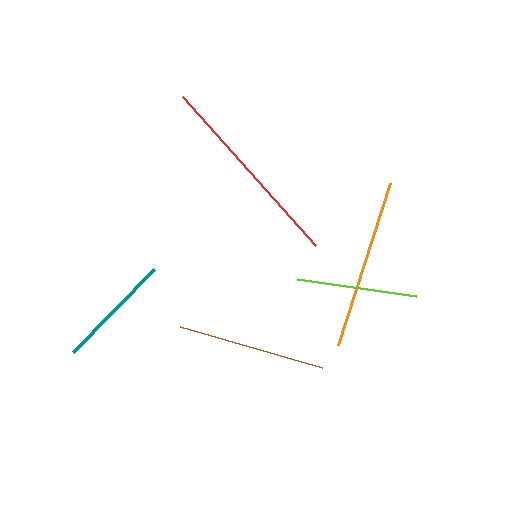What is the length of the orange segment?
The orange segment is approximately 170 pixels long.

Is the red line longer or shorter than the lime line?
The red line is longer than the lime line.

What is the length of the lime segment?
The lime segment is approximately 121 pixels long.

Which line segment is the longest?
The red line is the longest at approximately 199 pixels.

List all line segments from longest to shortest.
From longest to shortest: red, orange, brown, lime, teal.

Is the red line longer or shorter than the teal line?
The red line is longer than the teal line.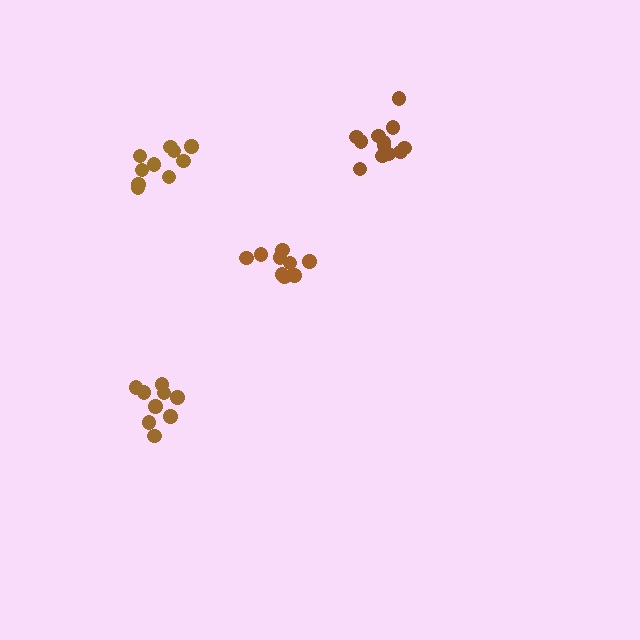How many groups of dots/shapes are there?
There are 4 groups.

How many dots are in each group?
Group 1: 9 dots, Group 2: 12 dots, Group 3: 9 dots, Group 4: 10 dots (40 total).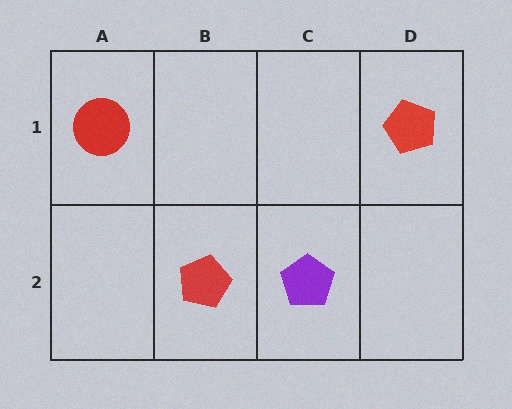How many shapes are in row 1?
2 shapes.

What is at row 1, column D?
A red pentagon.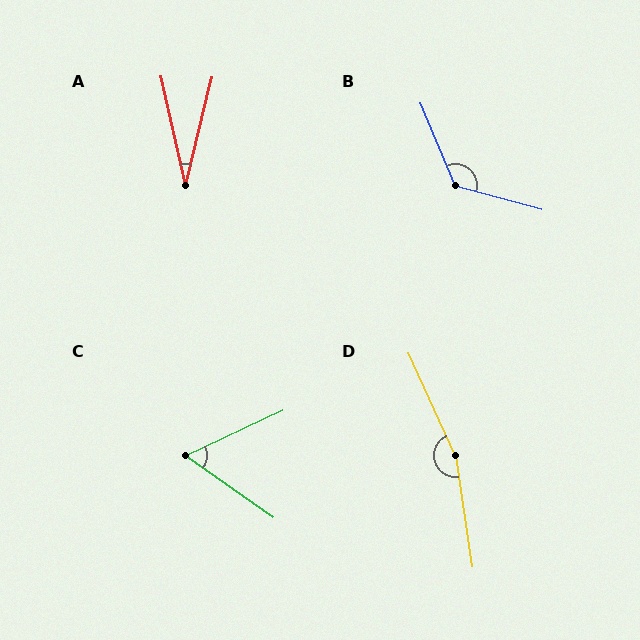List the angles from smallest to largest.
A (26°), C (60°), B (127°), D (164°).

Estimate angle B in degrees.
Approximately 127 degrees.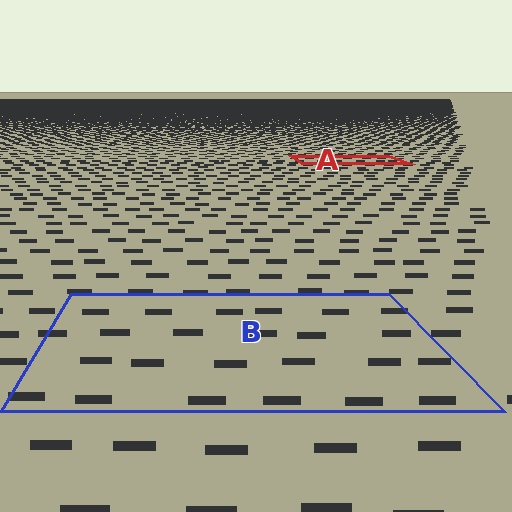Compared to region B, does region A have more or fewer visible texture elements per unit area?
Region A has more texture elements per unit area — they are packed more densely because it is farther away.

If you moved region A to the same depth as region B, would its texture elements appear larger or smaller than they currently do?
They would appear larger. At a closer depth, the same texture elements are projected at a bigger on-screen size.